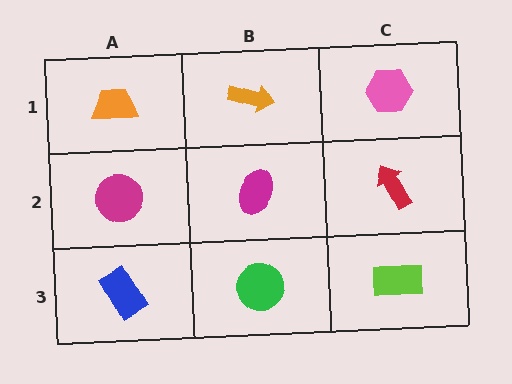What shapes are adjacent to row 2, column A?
An orange trapezoid (row 1, column A), a blue rectangle (row 3, column A), a magenta ellipse (row 2, column B).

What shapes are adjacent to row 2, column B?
An orange arrow (row 1, column B), a green circle (row 3, column B), a magenta circle (row 2, column A), a red arrow (row 2, column C).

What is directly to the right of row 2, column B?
A red arrow.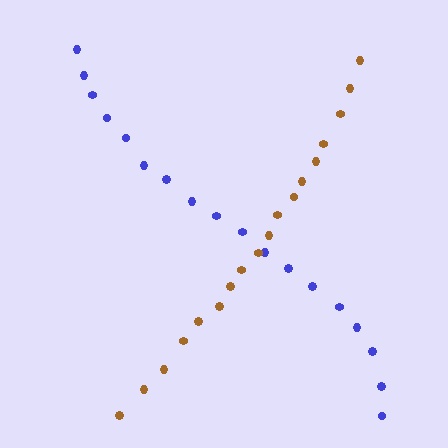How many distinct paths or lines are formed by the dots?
There are 2 distinct paths.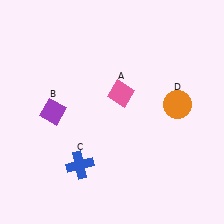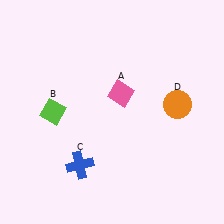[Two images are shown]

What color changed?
The diamond (B) changed from purple in Image 1 to lime in Image 2.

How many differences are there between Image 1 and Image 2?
There is 1 difference between the two images.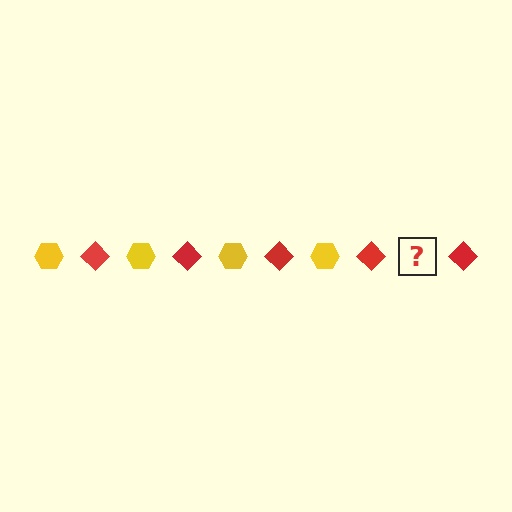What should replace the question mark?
The question mark should be replaced with a yellow hexagon.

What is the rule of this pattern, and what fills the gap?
The rule is that the pattern alternates between yellow hexagon and red diamond. The gap should be filled with a yellow hexagon.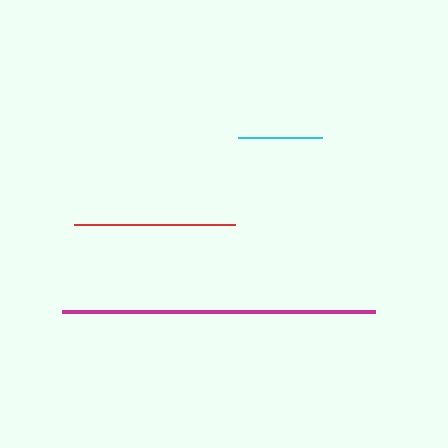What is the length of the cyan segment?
The cyan segment is approximately 83 pixels long.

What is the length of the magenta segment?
The magenta segment is approximately 313 pixels long.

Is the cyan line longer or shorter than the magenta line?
The magenta line is longer than the cyan line.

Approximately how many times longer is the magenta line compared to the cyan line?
The magenta line is approximately 3.8 times the length of the cyan line.